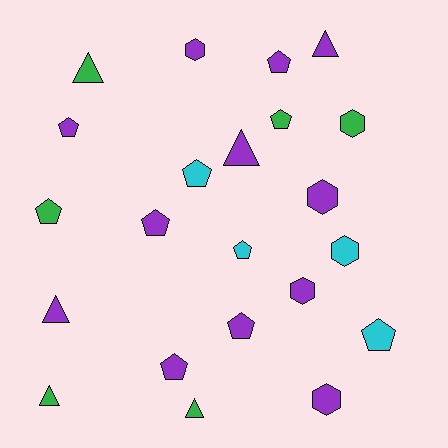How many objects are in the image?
There are 22 objects.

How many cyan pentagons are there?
There are 3 cyan pentagons.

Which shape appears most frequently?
Pentagon, with 10 objects.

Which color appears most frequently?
Purple, with 12 objects.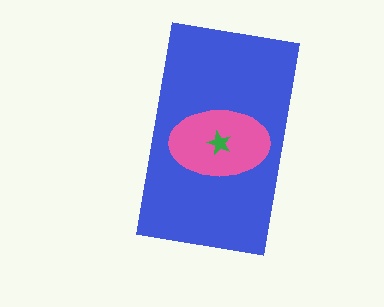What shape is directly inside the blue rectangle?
The pink ellipse.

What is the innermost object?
The green star.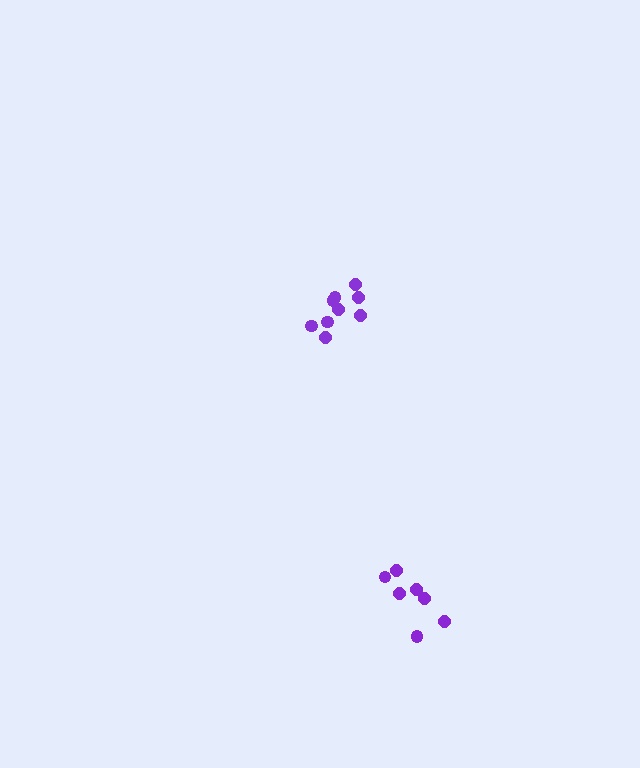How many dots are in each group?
Group 1: 7 dots, Group 2: 9 dots (16 total).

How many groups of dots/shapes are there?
There are 2 groups.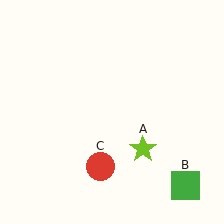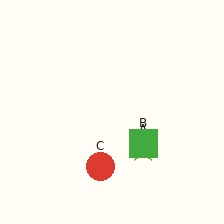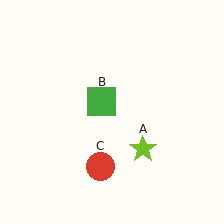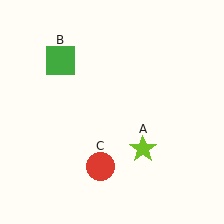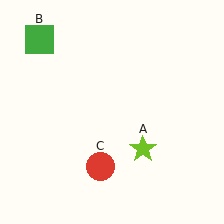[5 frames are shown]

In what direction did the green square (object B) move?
The green square (object B) moved up and to the left.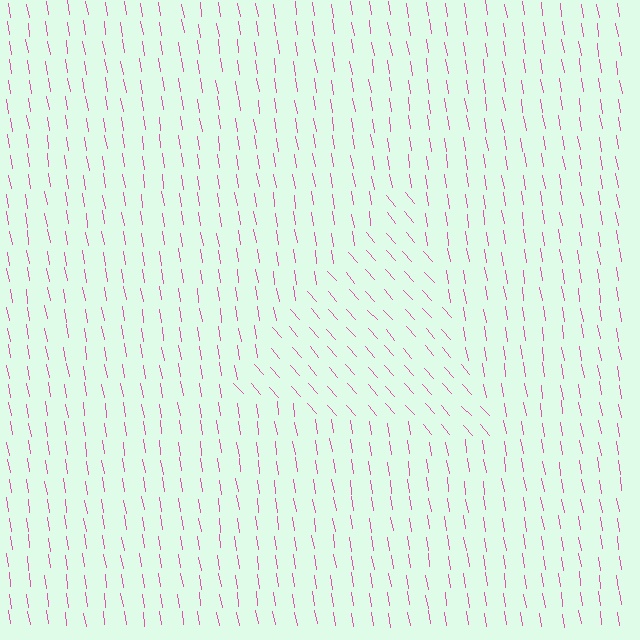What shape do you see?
I see a triangle.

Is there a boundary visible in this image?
Yes, there is a texture boundary formed by a change in line orientation.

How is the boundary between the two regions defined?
The boundary is defined purely by a change in line orientation (approximately 32 degrees difference). All lines are the same color and thickness.